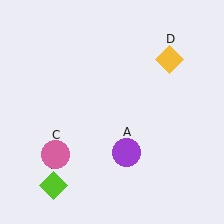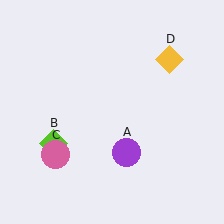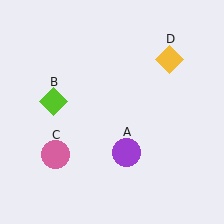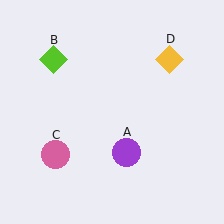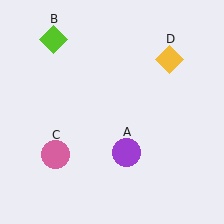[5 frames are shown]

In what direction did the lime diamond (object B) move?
The lime diamond (object B) moved up.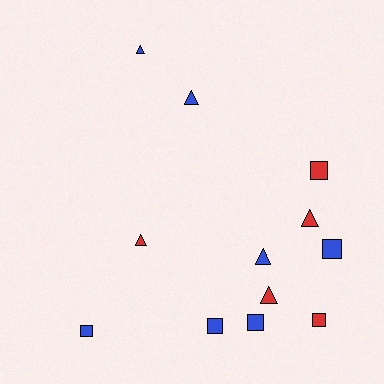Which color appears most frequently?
Blue, with 7 objects.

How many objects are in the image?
There are 12 objects.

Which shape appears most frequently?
Square, with 6 objects.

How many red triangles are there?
There are 3 red triangles.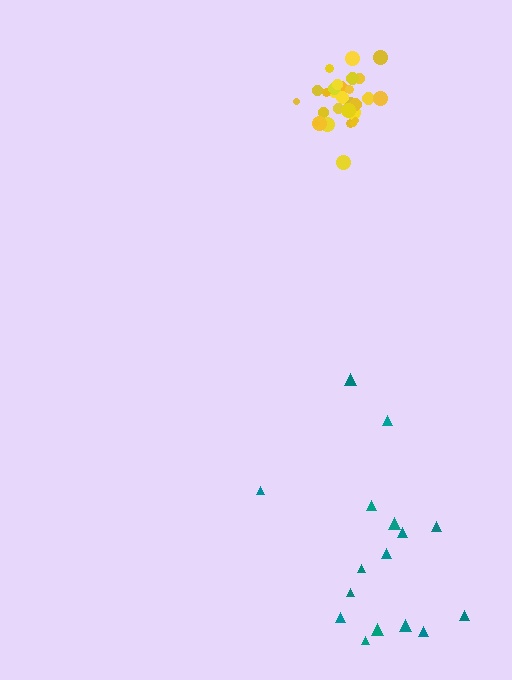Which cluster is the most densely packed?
Yellow.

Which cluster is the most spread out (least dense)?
Teal.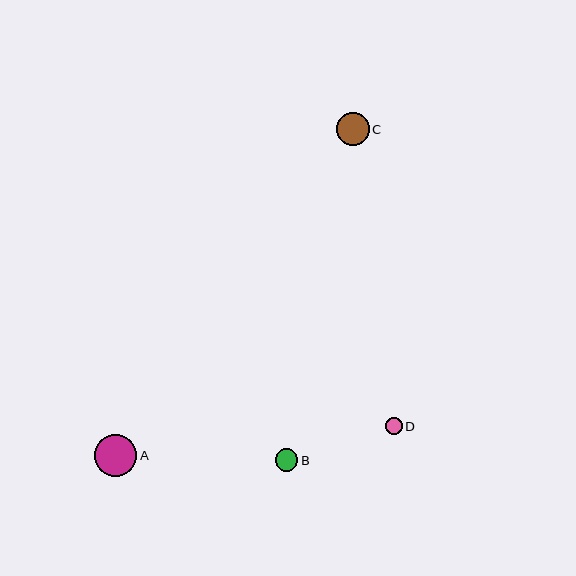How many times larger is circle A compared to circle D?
Circle A is approximately 2.5 times the size of circle D.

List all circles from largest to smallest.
From largest to smallest: A, C, B, D.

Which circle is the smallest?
Circle D is the smallest with a size of approximately 17 pixels.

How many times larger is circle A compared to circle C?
Circle A is approximately 1.3 times the size of circle C.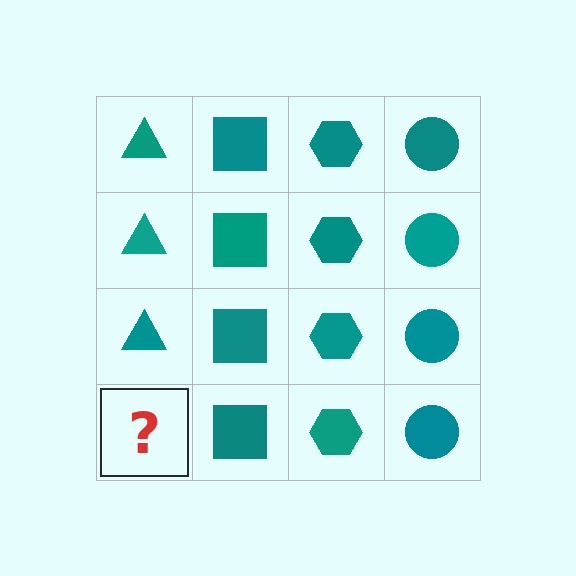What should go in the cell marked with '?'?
The missing cell should contain a teal triangle.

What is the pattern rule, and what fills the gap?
The rule is that each column has a consistent shape. The gap should be filled with a teal triangle.